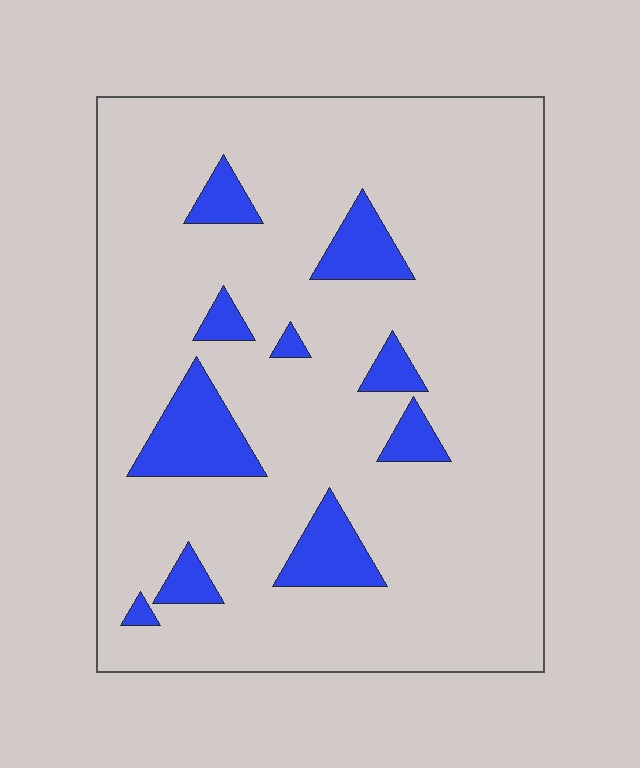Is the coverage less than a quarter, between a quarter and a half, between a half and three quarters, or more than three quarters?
Less than a quarter.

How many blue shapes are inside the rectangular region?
10.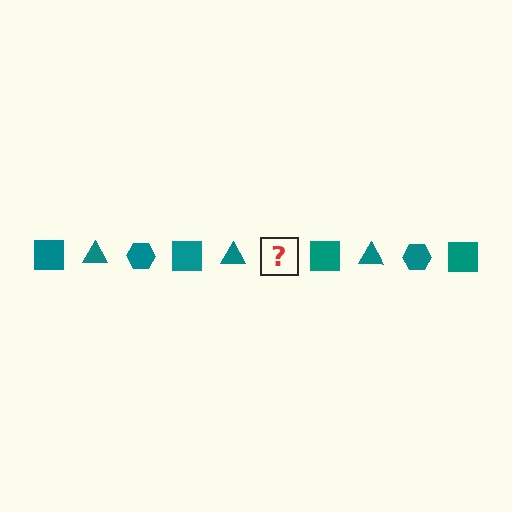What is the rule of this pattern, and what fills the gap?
The rule is that the pattern cycles through square, triangle, hexagon shapes in teal. The gap should be filled with a teal hexagon.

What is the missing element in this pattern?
The missing element is a teal hexagon.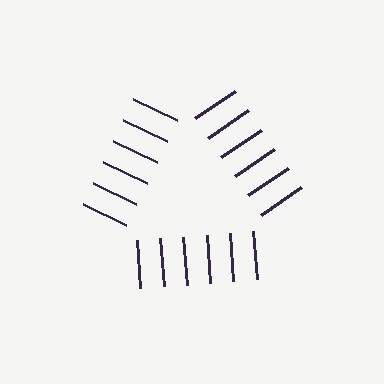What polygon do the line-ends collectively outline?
An illusory triangle — the line segments terminate on its edges but no continuous stroke is drawn.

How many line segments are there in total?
18 — 6 along each of the 3 edges.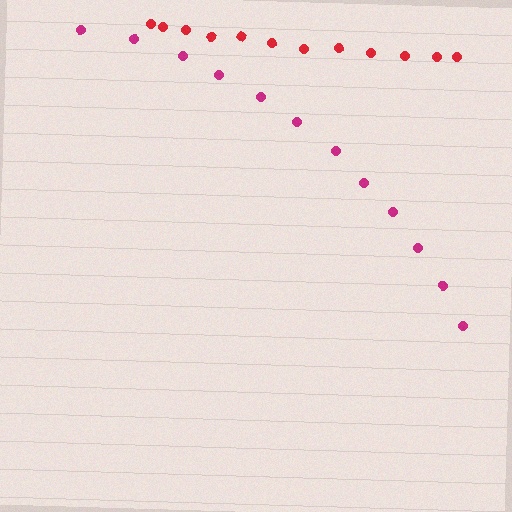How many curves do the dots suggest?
There are 2 distinct paths.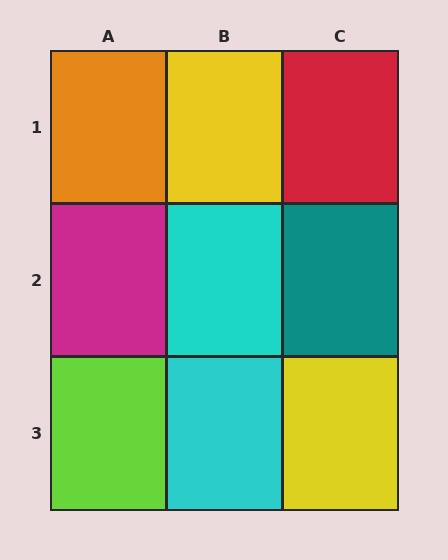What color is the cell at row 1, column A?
Orange.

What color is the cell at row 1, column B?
Yellow.